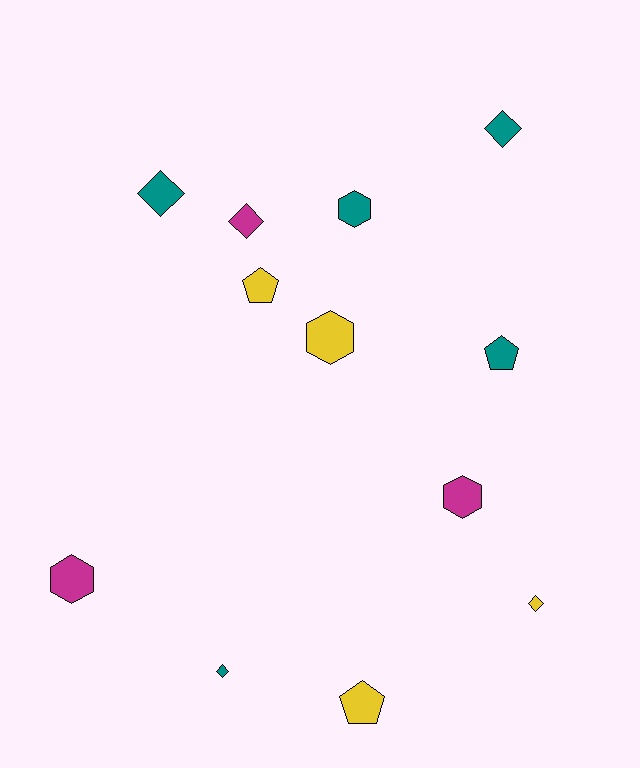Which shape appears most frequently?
Diamond, with 5 objects.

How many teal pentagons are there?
There is 1 teal pentagon.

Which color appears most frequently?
Teal, with 5 objects.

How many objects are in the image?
There are 12 objects.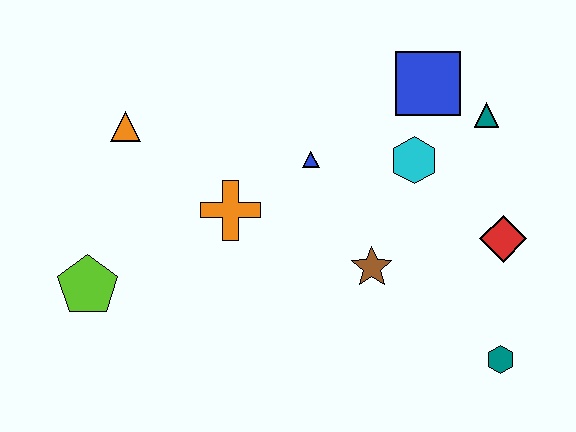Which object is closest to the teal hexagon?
The red diamond is closest to the teal hexagon.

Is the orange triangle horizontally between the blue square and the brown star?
No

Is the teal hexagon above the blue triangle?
No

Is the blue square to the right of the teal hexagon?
No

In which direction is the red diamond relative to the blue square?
The red diamond is below the blue square.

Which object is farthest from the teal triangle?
The lime pentagon is farthest from the teal triangle.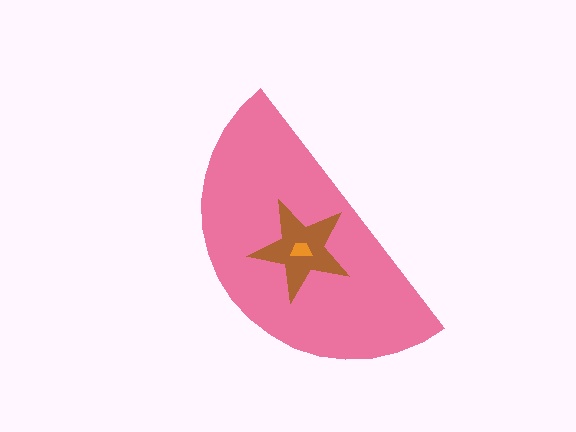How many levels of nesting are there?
3.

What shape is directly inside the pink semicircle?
The brown star.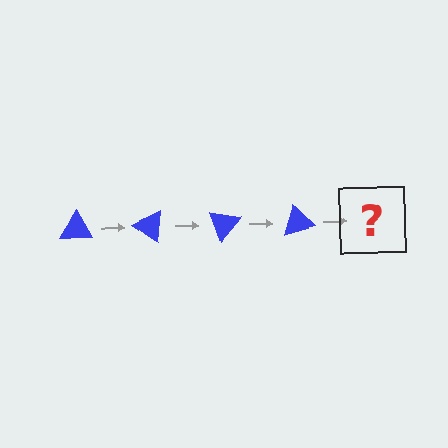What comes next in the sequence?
The next element should be a blue triangle rotated 140 degrees.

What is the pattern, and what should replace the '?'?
The pattern is that the triangle rotates 35 degrees each step. The '?' should be a blue triangle rotated 140 degrees.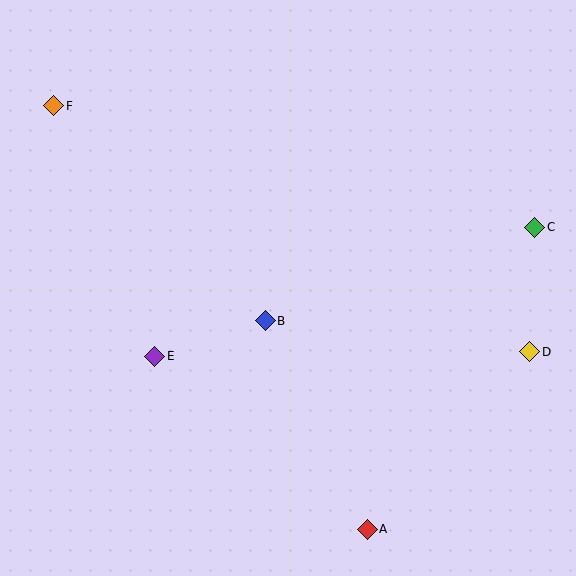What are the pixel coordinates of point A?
Point A is at (367, 529).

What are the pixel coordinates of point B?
Point B is at (265, 321).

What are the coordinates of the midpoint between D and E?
The midpoint between D and E is at (342, 354).